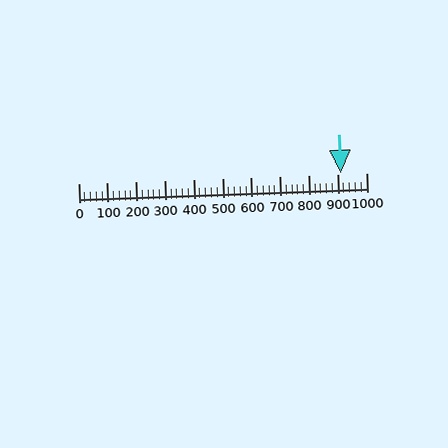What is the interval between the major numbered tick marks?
The major tick marks are spaced 100 units apart.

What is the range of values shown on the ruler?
The ruler shows values from 0 to 1000.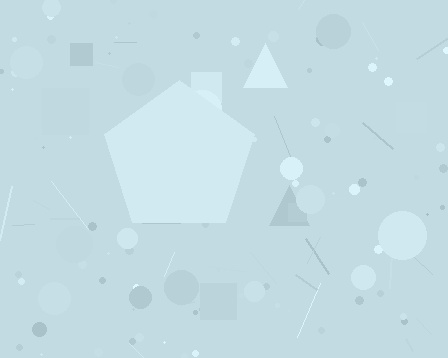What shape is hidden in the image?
A pentagon is hidden in the image.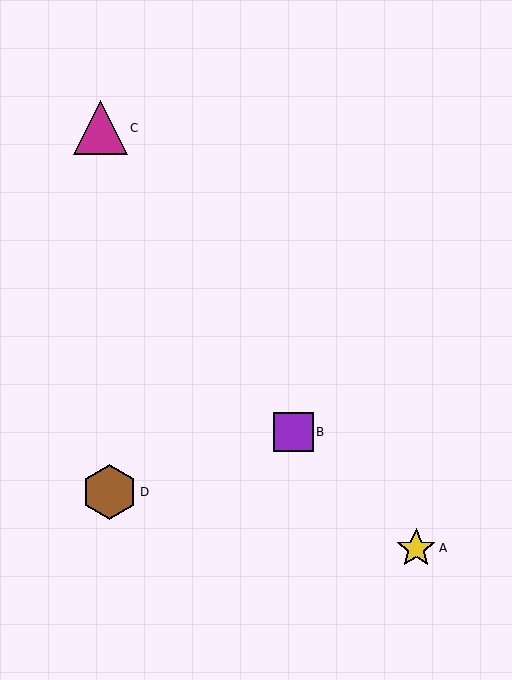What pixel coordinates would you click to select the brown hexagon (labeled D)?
Click at (109, 492) to select the brown hexagon D.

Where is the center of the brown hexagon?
The center of the brown hexagon is at (109, 492).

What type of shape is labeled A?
Shape A is a yellow star.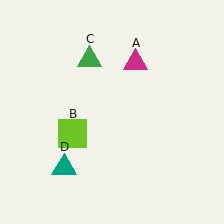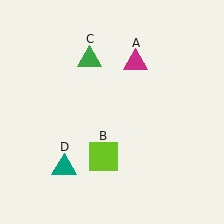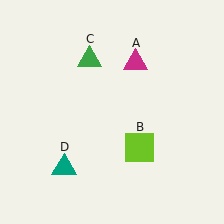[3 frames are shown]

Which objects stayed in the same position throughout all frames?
Magenta triangle (object A) and green triangle (object C) and teal triangle (object D) remained stationary.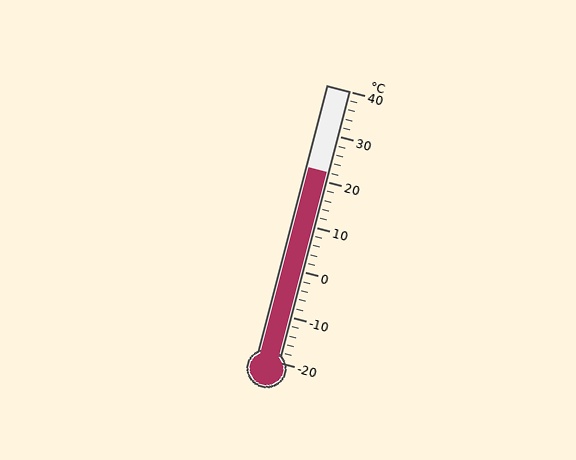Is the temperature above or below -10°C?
The temperature is above -10°C.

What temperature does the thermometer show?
The thermometer shows approximately 22°C.